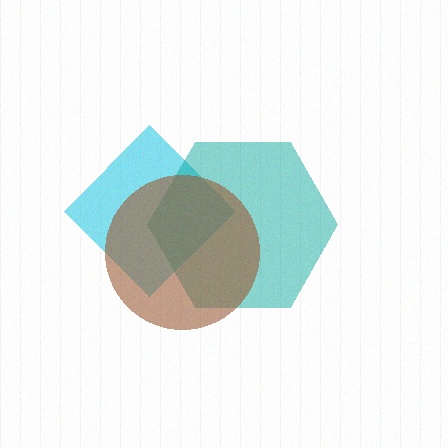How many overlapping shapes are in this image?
There are 3 overlapping shapes in the image.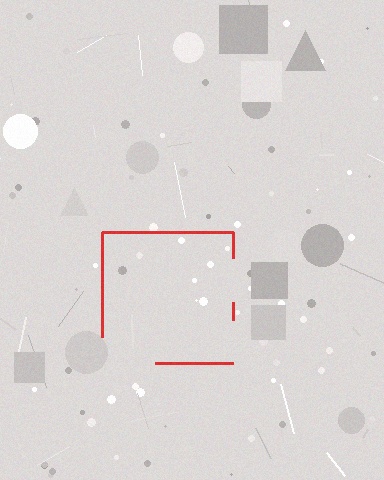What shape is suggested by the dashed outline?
The dashed outline suggests a square.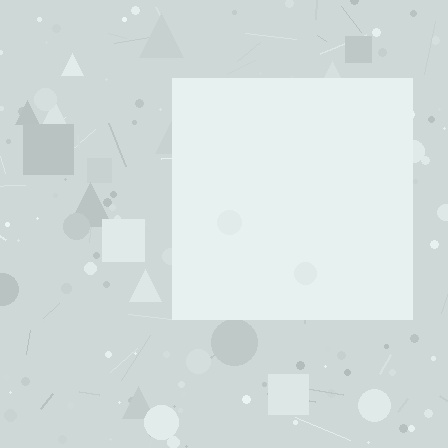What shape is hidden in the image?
A square is hidden in the image.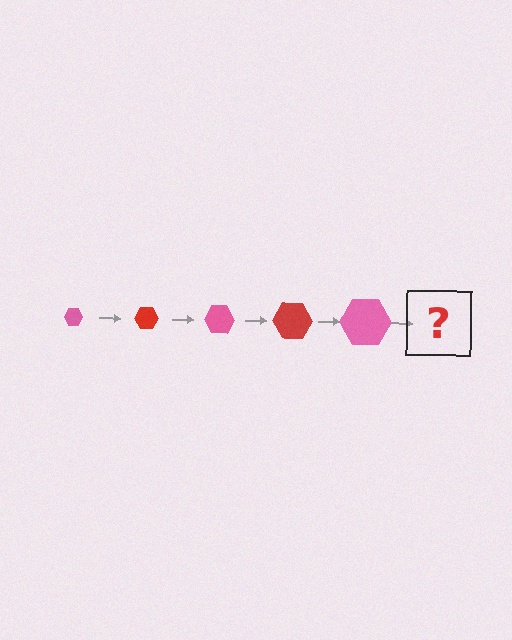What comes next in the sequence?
The next element should be a red hexagon, larger than the previous one.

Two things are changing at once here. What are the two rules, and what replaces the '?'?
The two rules are that the hexagon grows larger each step and the color cycles through pink and red. The '?' should be a red hexagon, larger than the previous one.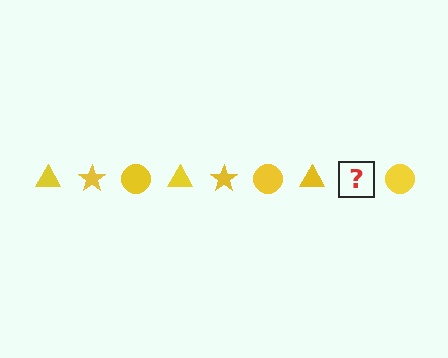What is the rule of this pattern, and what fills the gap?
The rule is that the pattern cycles through triangle, star, circle shapes in yellow. The gap should be filled with a yellow star.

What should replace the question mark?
The question mark should be replaced with a yellow star.